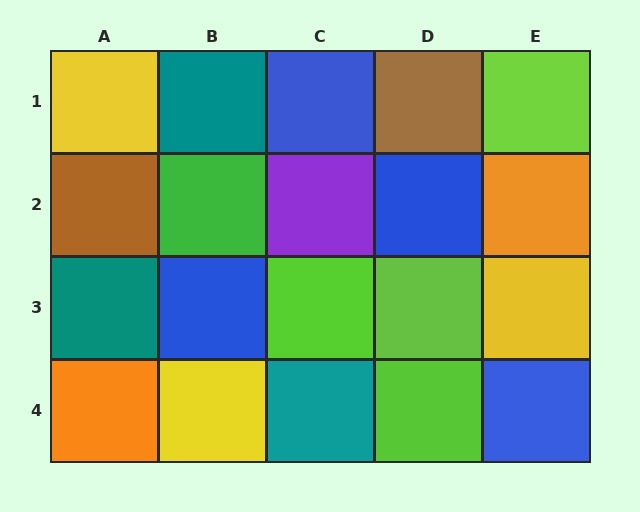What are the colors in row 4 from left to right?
Orange, yellow, teal, lime, blue.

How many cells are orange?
2 cells are orange.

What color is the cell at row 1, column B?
Teal.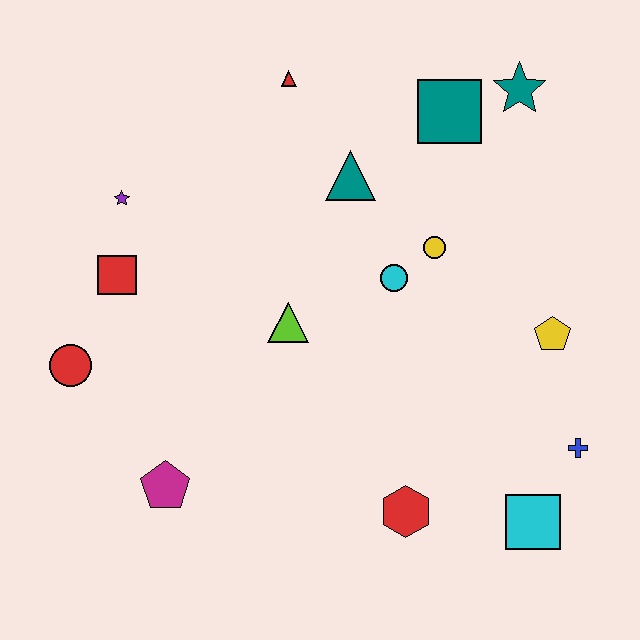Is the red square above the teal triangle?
No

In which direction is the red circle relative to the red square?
The red circle is below the red square.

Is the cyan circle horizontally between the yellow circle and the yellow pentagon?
No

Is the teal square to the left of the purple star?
No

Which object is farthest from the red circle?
The teal star is farthest from the red circle.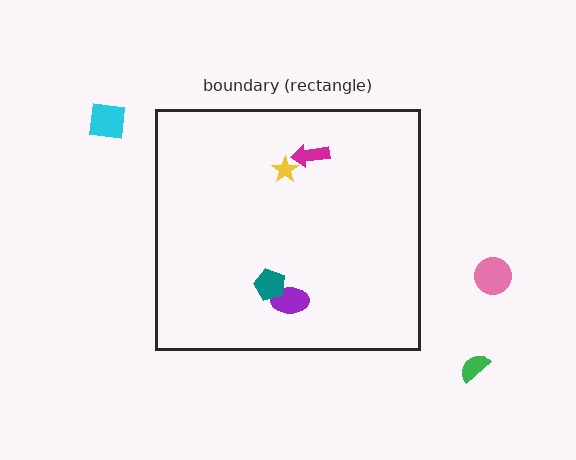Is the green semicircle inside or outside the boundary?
Outside.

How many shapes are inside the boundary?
4 inside, 3 outside.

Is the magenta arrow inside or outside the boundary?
Inside.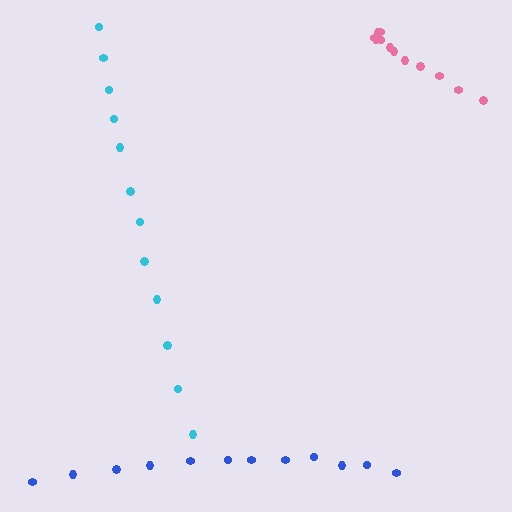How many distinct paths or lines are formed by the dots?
There are 3 distinct paths.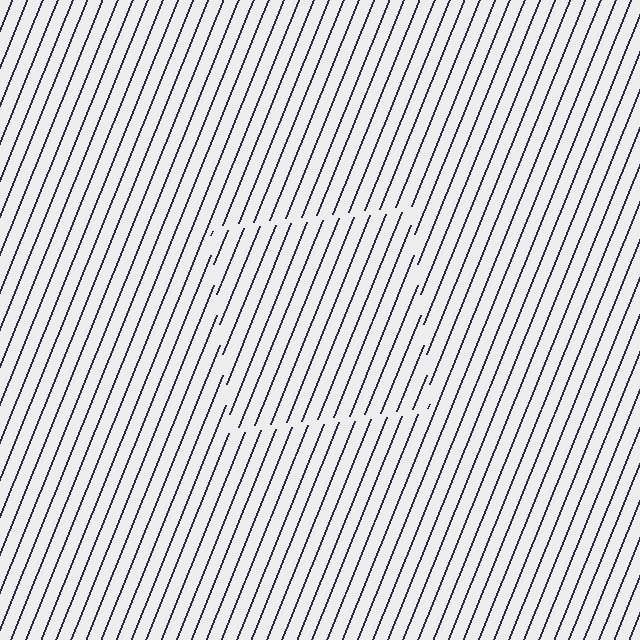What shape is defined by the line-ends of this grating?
An illusory square. The interior of the shape contains the same grating, shifted by half a period — the contour is defined by the phase discontinuity where line-ends from the inner and outer gratings abut.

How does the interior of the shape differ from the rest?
The interior of the shape contains the same grating, shifted by half a period — the contour is defined by the phase discontinuity where line-ends from the inner and outer gratings abut.